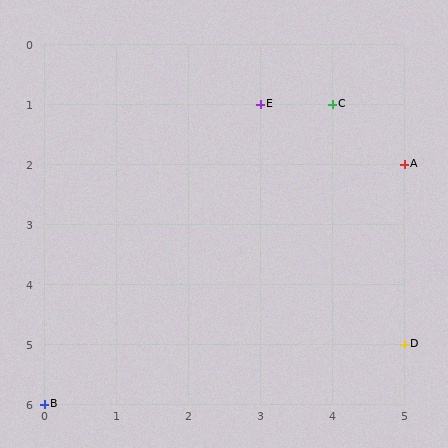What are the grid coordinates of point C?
Point C is at grid coordinates (4, 1).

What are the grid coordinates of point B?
Point B is at grid coordinates (0, 6).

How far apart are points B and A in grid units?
Points B and A are 5 columns and 4 rows apart (about 6.4 grid units diagonally).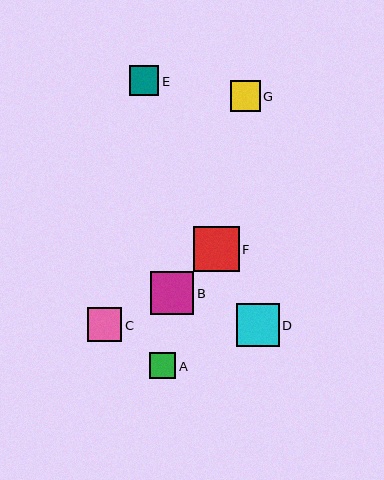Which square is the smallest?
Square A is the smallest with a size of approximately 26 pixels.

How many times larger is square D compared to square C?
Square D is approximately 1.3 times the size of square C.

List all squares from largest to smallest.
From largest to smallest: F, B, D, C, G, E, A.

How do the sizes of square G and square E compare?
Square G and square E are approximately the same size.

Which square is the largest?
Square F is the largest with a size of approximately 46 pixels.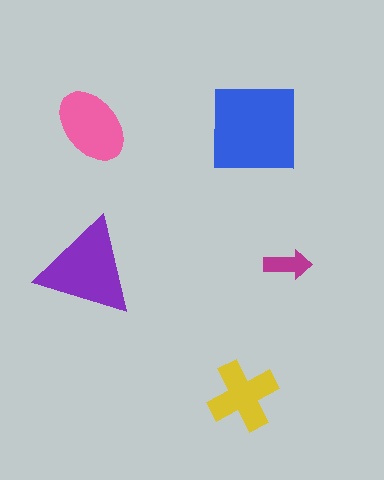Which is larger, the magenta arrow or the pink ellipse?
The pink ellipse.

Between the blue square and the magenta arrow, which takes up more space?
The blue square.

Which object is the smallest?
The magenta arrow.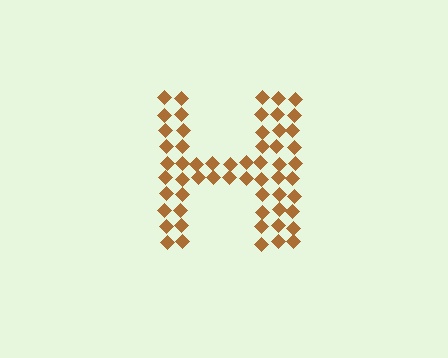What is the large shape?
The large shape is the letter H.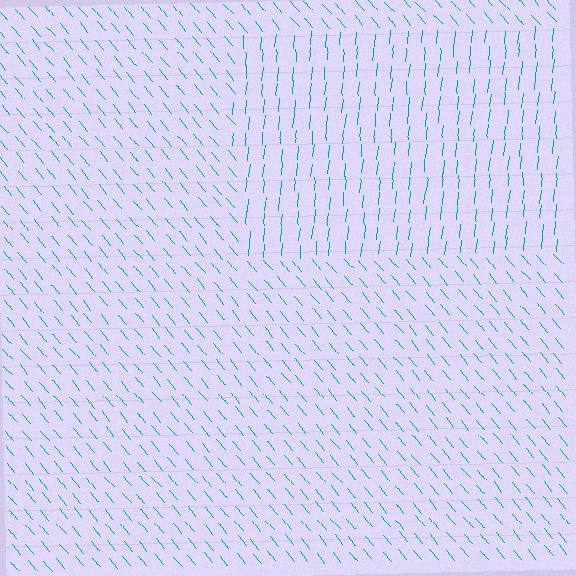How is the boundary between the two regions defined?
The boundary is defined purely by a change in line orientation (approximately 45 degrees difference). All lines are the same color and thickness.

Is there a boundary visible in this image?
Yes, there is a texture boundary formed by a change in line orientation.